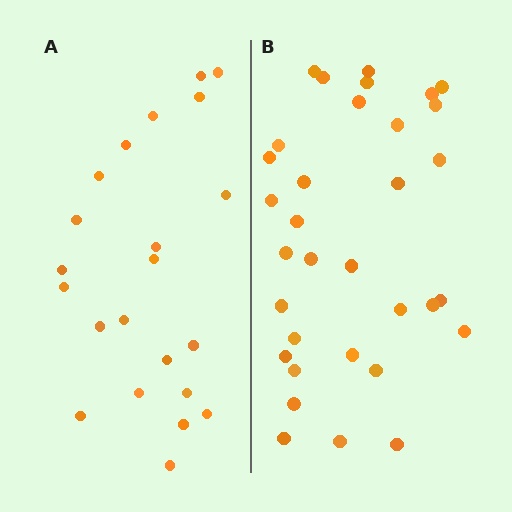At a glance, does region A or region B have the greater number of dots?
Region B (the right region) has more dots.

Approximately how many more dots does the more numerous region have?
Region B has roughly 12 or so more dots than region A.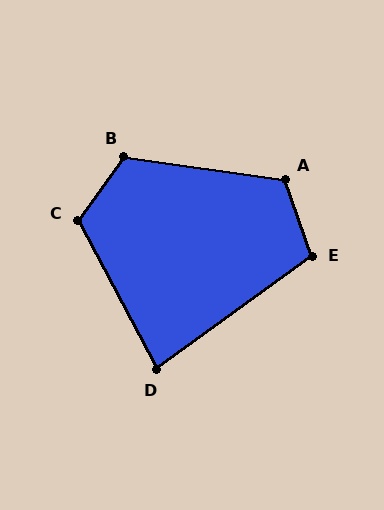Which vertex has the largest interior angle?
B, at approximately 118 degrees.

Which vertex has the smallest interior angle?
D, at approximately 82 degrees.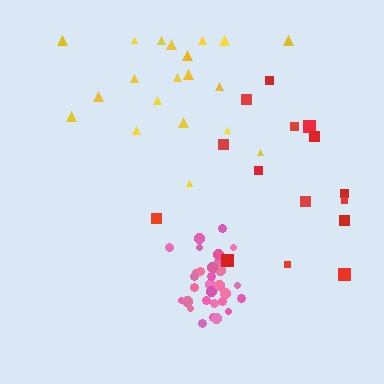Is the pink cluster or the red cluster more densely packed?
Pink.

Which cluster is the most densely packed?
Pink.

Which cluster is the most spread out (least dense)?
Red.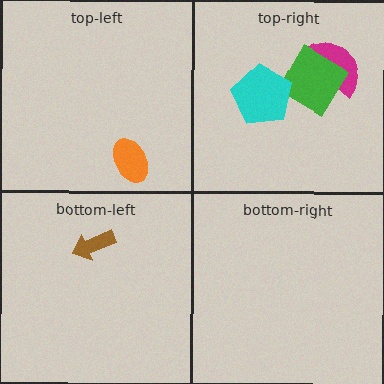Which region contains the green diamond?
The top-right region.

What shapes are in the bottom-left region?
The brown arrow.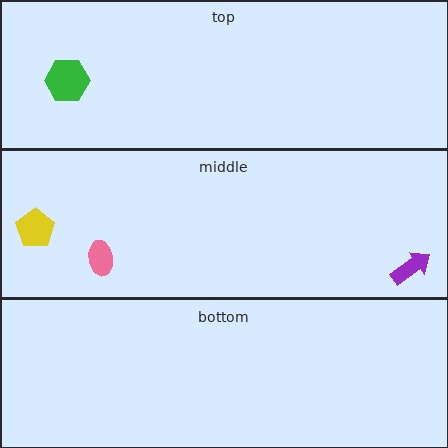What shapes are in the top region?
The green hexagon.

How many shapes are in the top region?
1.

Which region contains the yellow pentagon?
The middle region.